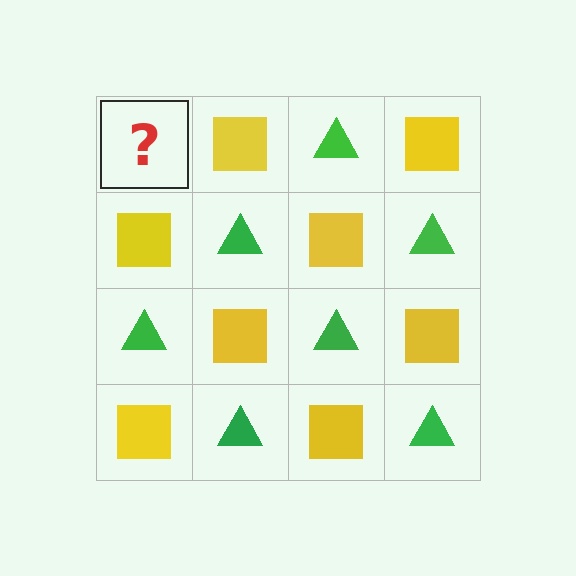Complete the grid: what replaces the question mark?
The question mark should be replaced with a green triangle.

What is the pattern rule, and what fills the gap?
The rule is that it alternates green triangle and yellow square in a checkerboard pattern. The gap should be filled with a green triangle.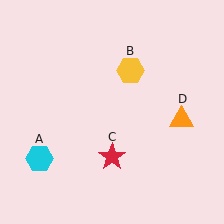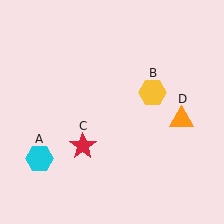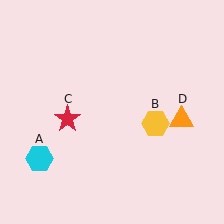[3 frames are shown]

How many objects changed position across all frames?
2 objects changed position: yellow hexagon (object B), red star (object C).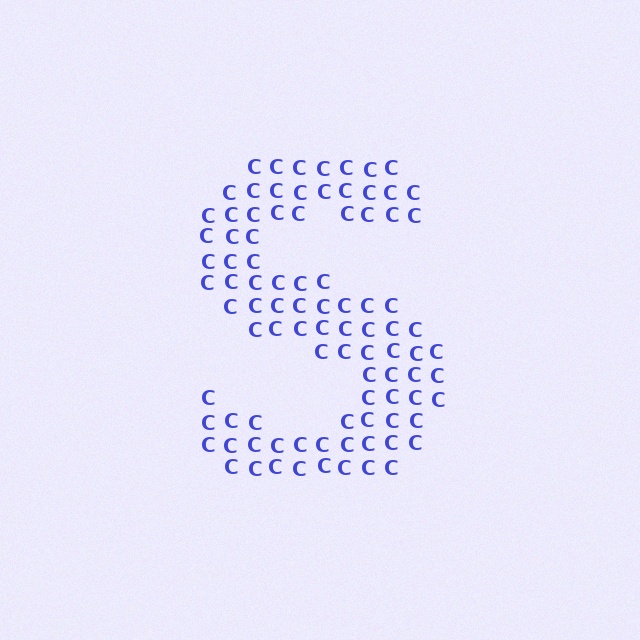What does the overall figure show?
The overall figure shows the letter S.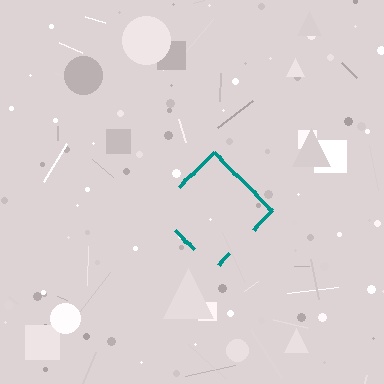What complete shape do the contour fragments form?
The contour fragments form a diamond.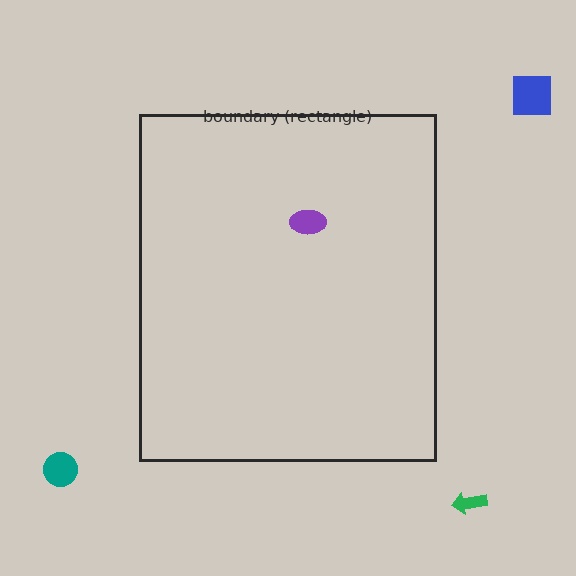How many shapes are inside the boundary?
1 inside, 3 outside.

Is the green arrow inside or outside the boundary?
Outside.